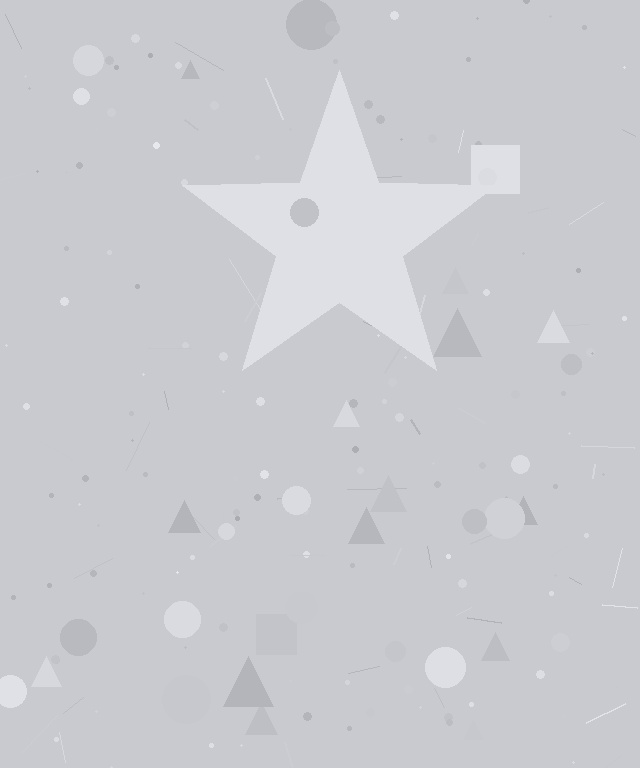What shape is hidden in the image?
A star is hidden in the image.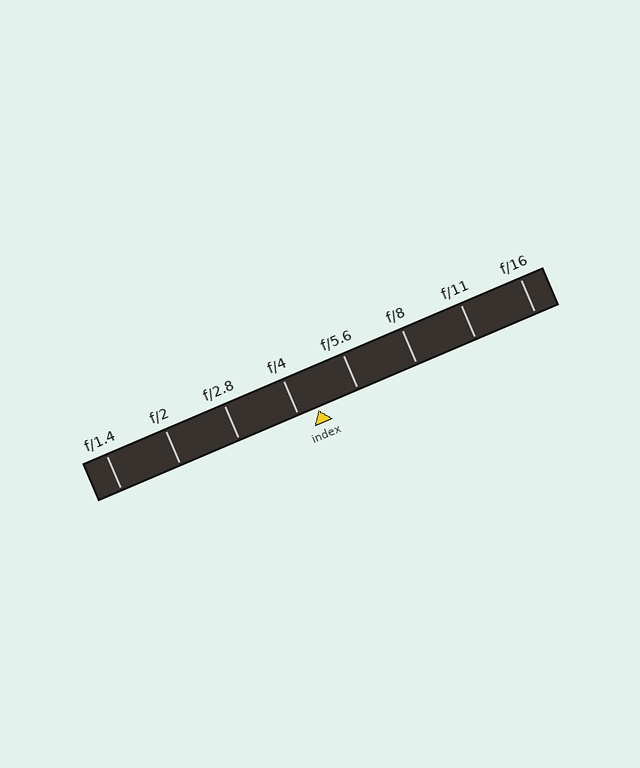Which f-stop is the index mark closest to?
The index mark is closest to f/4.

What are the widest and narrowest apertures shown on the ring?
The widest aperture shown is f/1.4 and the narrowest is f/16.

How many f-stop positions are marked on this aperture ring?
There are 8 f-stop positions marked.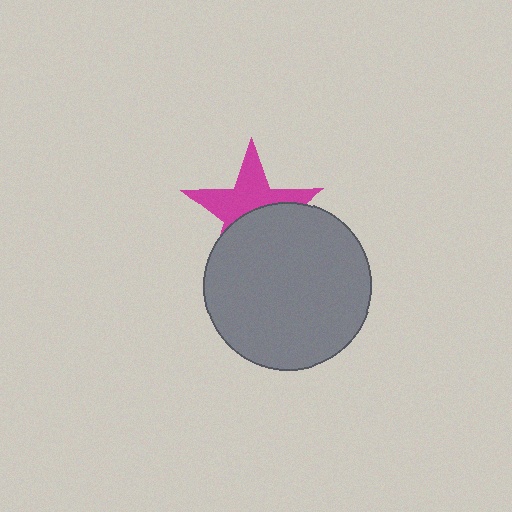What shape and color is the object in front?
The object in front is a gray circle.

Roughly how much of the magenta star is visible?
About half of it is visible (roughly 51%).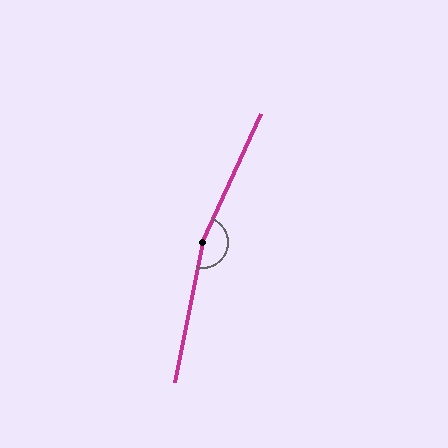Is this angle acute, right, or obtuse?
It is obtuse.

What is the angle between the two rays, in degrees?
Approximately 167 degrees.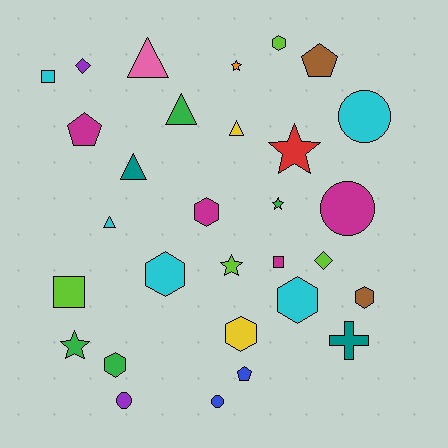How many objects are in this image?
There are 30 objects.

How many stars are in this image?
There are 5 stars.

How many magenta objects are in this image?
There are 4 magenta objects.